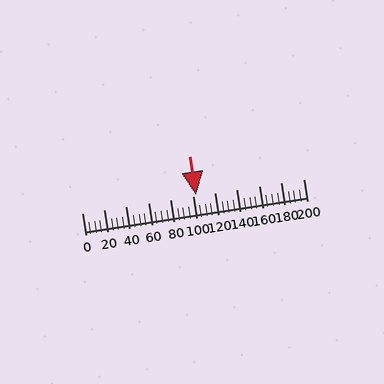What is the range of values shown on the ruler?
The ruler shows values from 0 to 200.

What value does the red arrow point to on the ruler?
The red arrow points to approximately 103.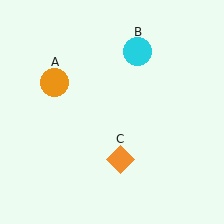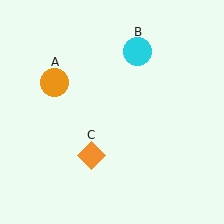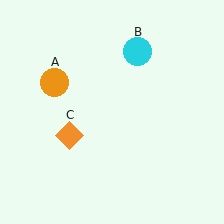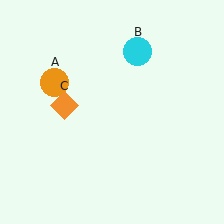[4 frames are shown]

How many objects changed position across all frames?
1 object changed position: orange diamond (object C).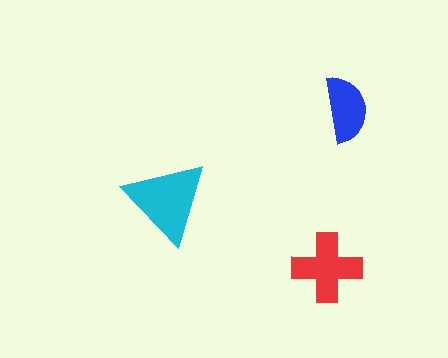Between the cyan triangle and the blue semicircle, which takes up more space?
The cyan triangle.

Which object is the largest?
The cyan triangle.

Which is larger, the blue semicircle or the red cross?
The red cross.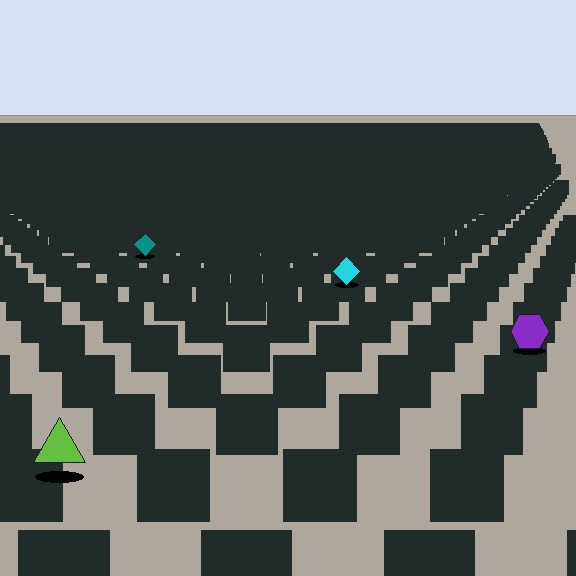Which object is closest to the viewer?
The lime triangle is closest. The texture marks near it are larger and more spread out.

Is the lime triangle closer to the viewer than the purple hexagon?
Yes. The lime triangle is closer — you can tell from the texture gradient: the ground texture is coarser near it.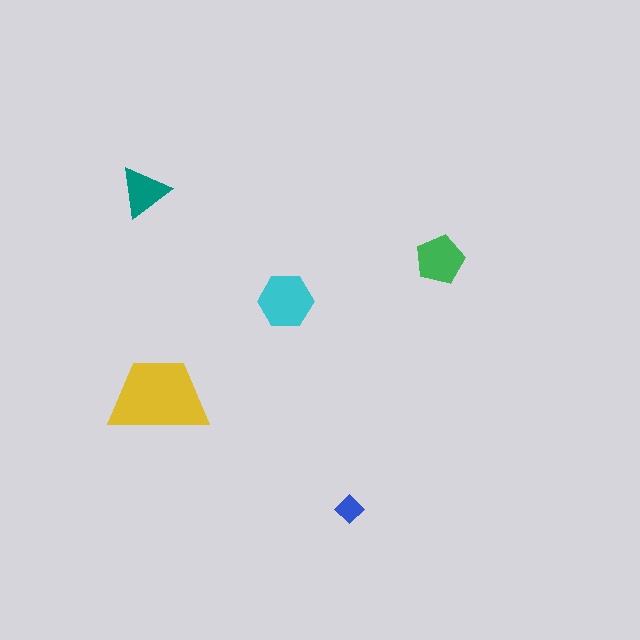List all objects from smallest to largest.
The blue diamond, the teal triangle, the green pentagon, the cyan hexagon, the yellow trapezoid.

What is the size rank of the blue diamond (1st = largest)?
5th.